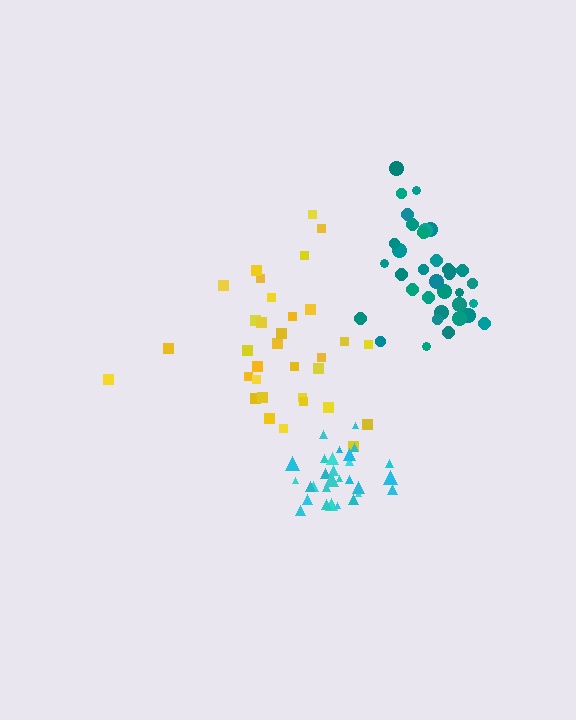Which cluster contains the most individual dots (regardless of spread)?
Teal (35).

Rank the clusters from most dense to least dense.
cyan, teal, yellow.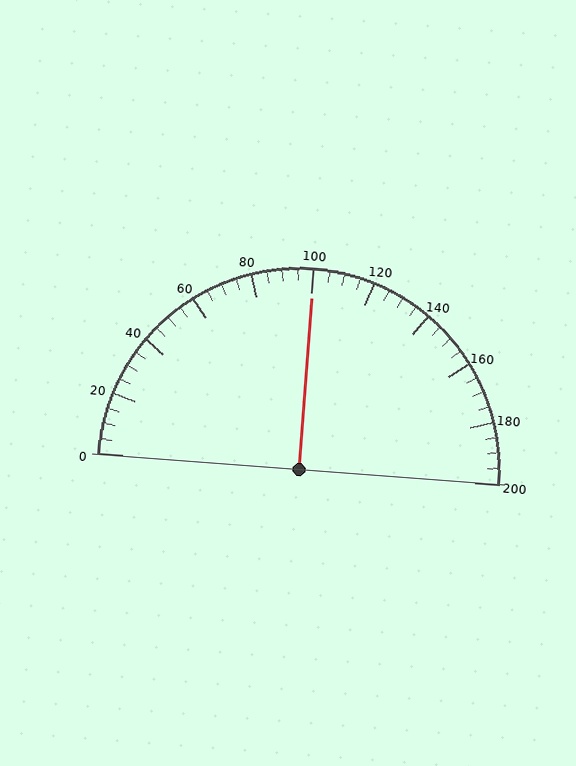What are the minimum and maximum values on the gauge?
The gauge ranges from 0 to 200.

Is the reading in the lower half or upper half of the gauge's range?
The reading is in the upper half of the range (0 to 200).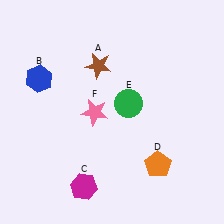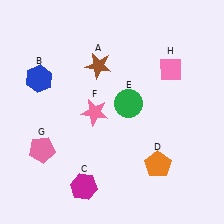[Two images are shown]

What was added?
A pink pentagon (G), a pink diamond (H) were added in Image 2.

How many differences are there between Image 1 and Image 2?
There are 2 differences between the two images.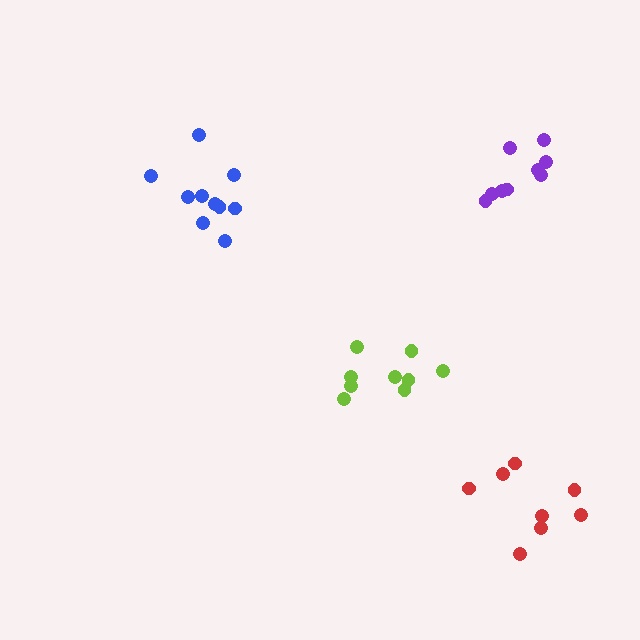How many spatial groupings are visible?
There are 4 spatial groupings.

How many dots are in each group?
Group 1: 9 dots, Group 2: 9 dots, Group 3: 10 dots, Group 4: 8 dots (36 total).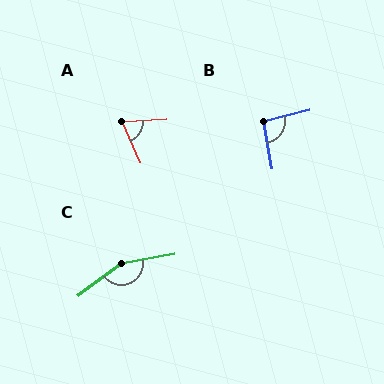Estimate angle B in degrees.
Approximately 94 degrees.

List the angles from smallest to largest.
A (69°), B (94°), C (153°).